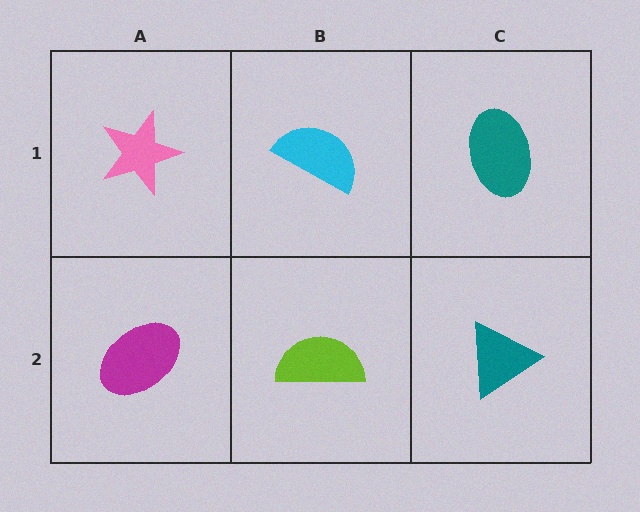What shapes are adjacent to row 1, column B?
A lime semicircle (row 2, column B), a pink star (row 1, column A), a teal ellipse (row 1, column C).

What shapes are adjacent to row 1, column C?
A teal triangle (row 2, column C), a cyan semicircle (row 1, column B).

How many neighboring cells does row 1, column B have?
3.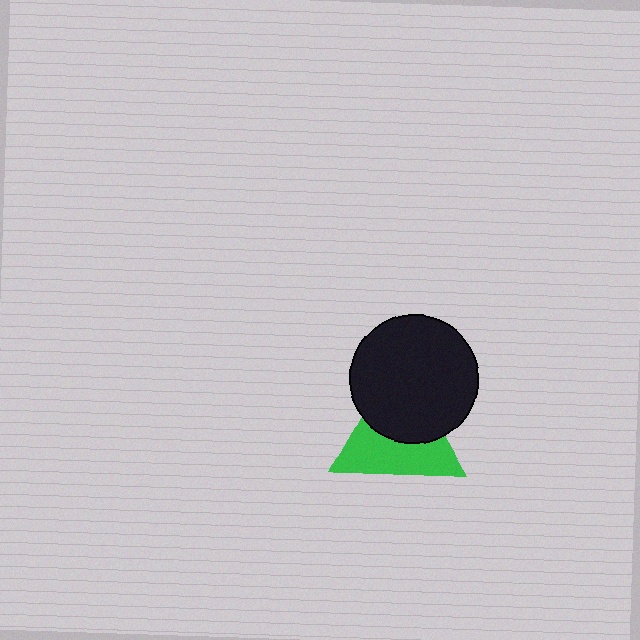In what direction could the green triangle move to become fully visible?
The green triangle could move down. That would shift it out from behind the black circle entirely.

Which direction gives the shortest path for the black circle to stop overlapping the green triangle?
Moving up gives the shortest separation.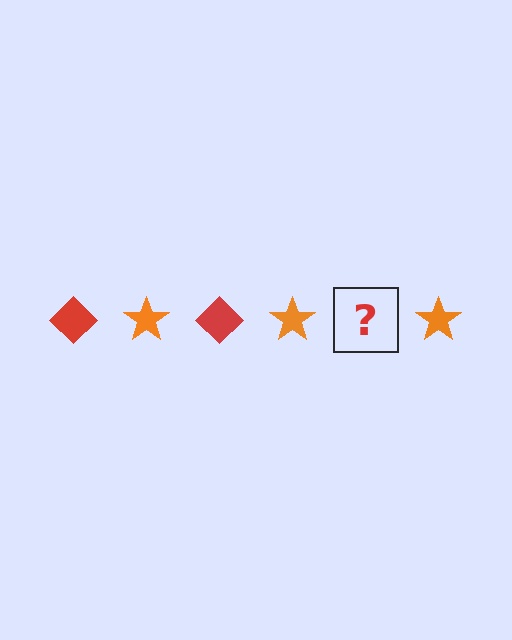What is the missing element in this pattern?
The missing element is a red diamond.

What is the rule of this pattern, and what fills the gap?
The rule is that the pattern alternates between red diamond and orange star. The gap should be filled with a red diamond.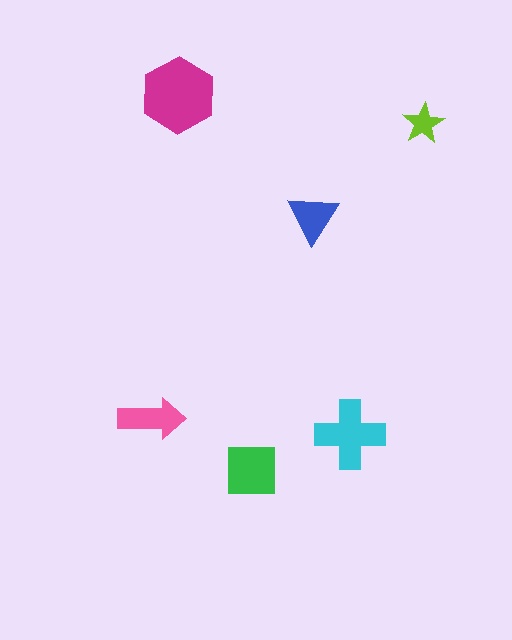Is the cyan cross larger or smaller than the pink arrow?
Larger.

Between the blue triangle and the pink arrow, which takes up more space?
The pink arrow.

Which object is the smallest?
The lime star.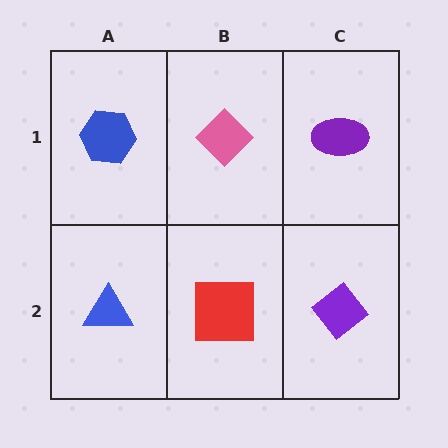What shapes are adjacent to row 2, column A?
A blue hexagon (row 1, column A), a red square (row 2, column B).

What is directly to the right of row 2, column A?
A red square.